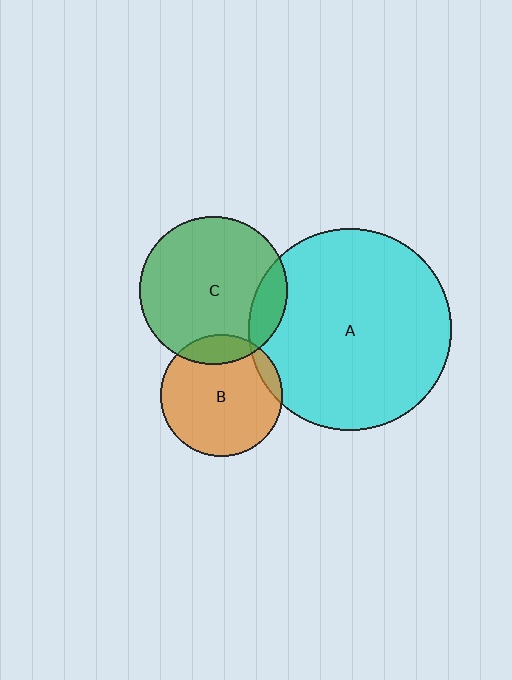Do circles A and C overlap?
Yes.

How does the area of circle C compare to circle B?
Approximately 1.5 times.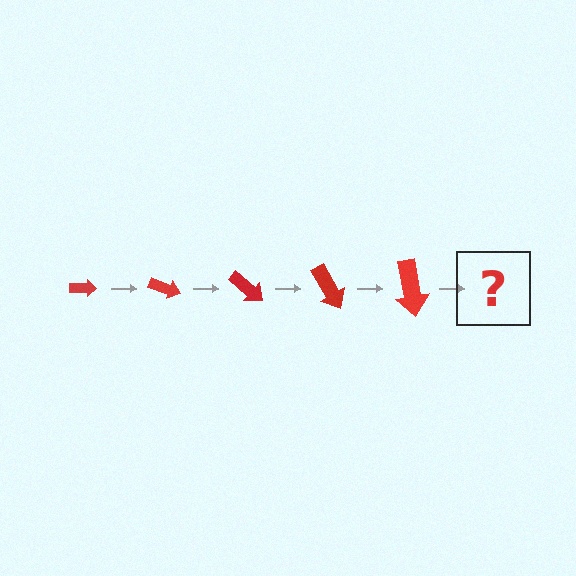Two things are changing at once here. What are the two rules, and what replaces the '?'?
The two rules are that the arrow grows larger each step and it rotates 20 degrees each step. The '?' should be an arrow, larger than the previous one and rotated 100 degrees from the start.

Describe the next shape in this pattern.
It should be an arrow, larger than the previous one and rotated 100 degrees from the start.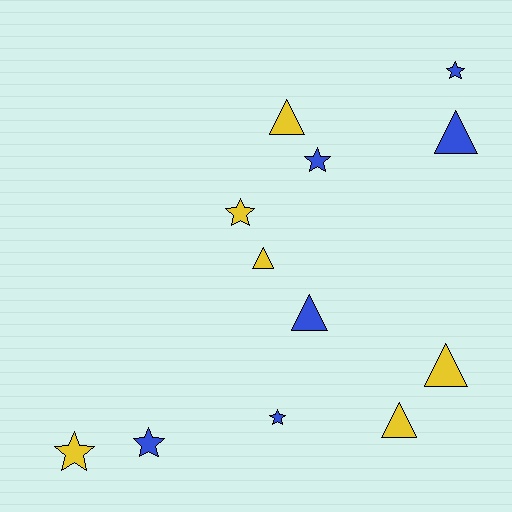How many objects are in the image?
There are 12 objects.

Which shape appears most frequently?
Triangle, with 6 objects.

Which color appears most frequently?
Blue, with 6 objects.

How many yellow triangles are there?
There are 4 yellow triangles.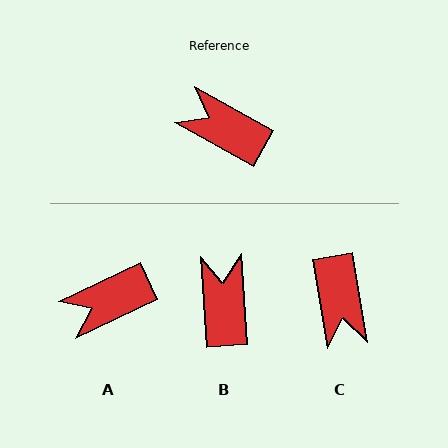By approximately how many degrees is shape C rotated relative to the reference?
Approximately 129 degrees counter-clockwise.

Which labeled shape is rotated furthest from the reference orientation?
C, about 129 degrees away.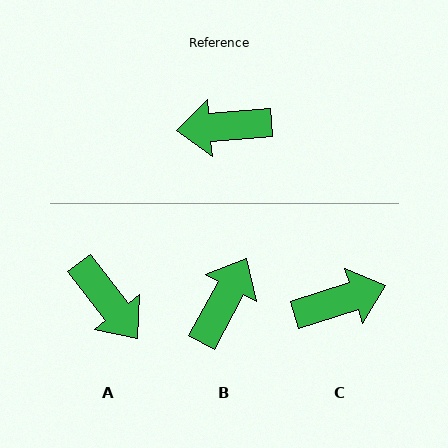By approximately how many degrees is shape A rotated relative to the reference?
Approximately 123 degrees counter-clockwise.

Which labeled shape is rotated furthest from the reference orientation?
C, about 167 degrees away.